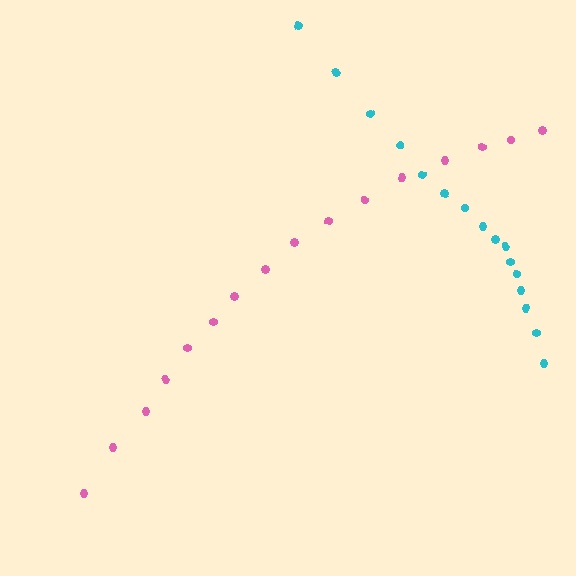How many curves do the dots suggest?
There are 2 distinct paths.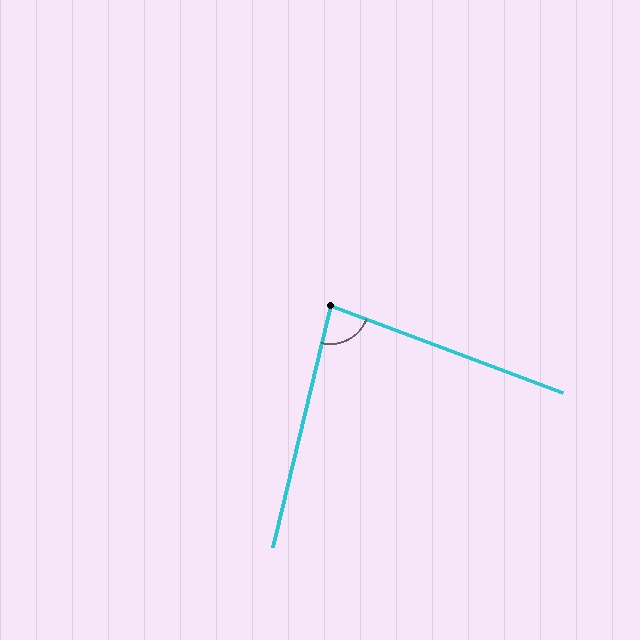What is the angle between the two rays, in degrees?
Approximately 83 degrees.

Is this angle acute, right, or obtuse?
It is acute.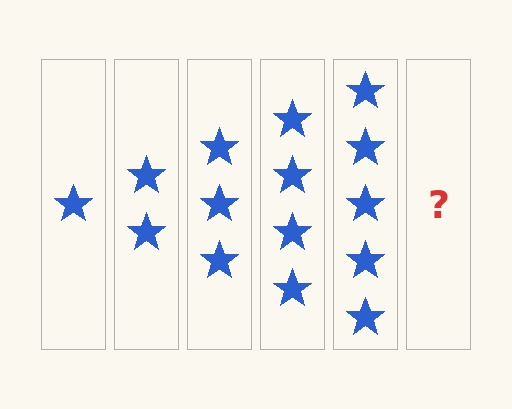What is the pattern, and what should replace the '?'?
The pattern is that each step adds one more star. The '?' should be 6 stars.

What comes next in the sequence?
The next element should be 6 stars.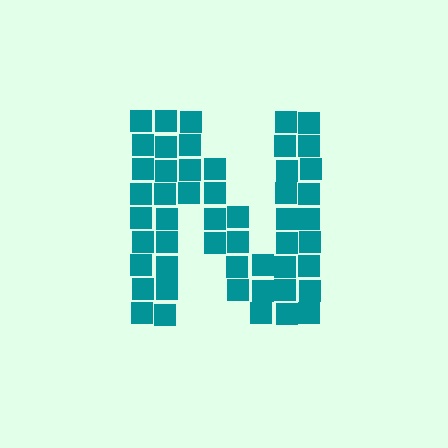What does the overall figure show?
The overall figure shows the letter N.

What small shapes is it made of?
It is made of small squares.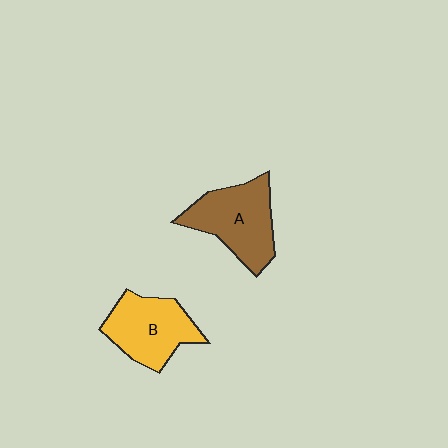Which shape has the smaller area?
Shape B (yellow).